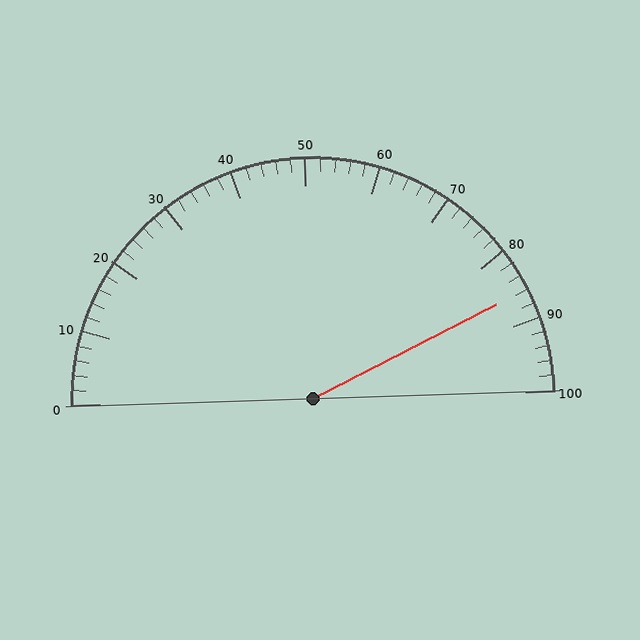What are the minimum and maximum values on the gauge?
The gauge ranges from 0 to 100.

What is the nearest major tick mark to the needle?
The nearest major tick mark is 90.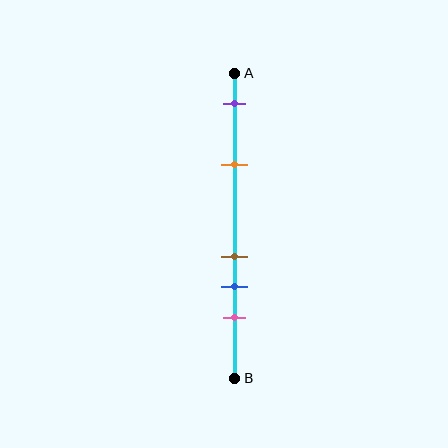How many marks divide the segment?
There are 5 marks dividing the segment.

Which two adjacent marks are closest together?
The brown and blue marks are the closest adjacent pair.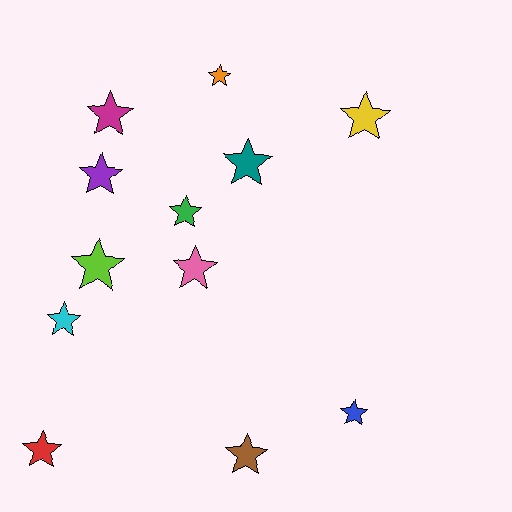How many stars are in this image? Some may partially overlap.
There are 12 stars.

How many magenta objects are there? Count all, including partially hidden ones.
There is 1 magenta object.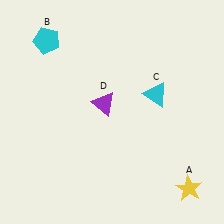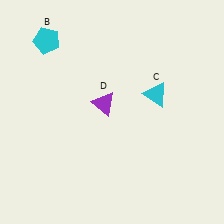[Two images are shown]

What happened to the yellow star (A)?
The yellow star (A) was removed in Image 2. It was in the bottom-right area of Image 1.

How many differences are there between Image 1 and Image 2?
There is 1 difference between the two images.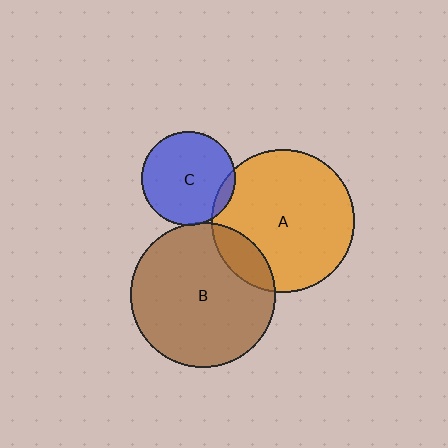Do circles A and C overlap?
Yes.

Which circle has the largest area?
Circle B (brown).